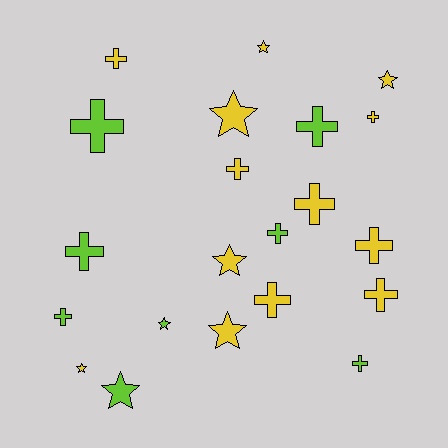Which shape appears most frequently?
Cross, with 13 objects.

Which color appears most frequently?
Yellow, with 13 objects.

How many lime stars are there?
There are 2 lime stars.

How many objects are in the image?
There are 21 objects.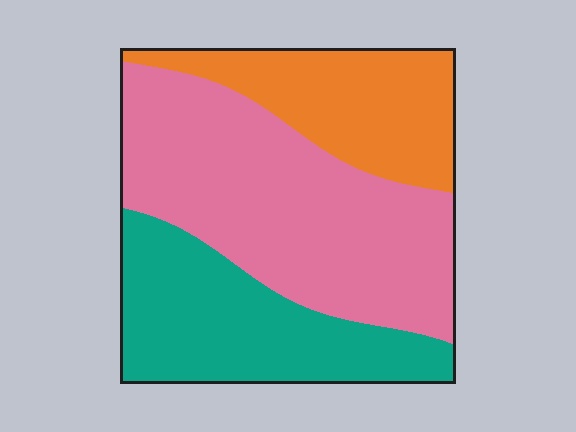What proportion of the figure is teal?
Teal takes up between a sixth and a third of the figure.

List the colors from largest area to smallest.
From largest to smallest: pink, teal, orange.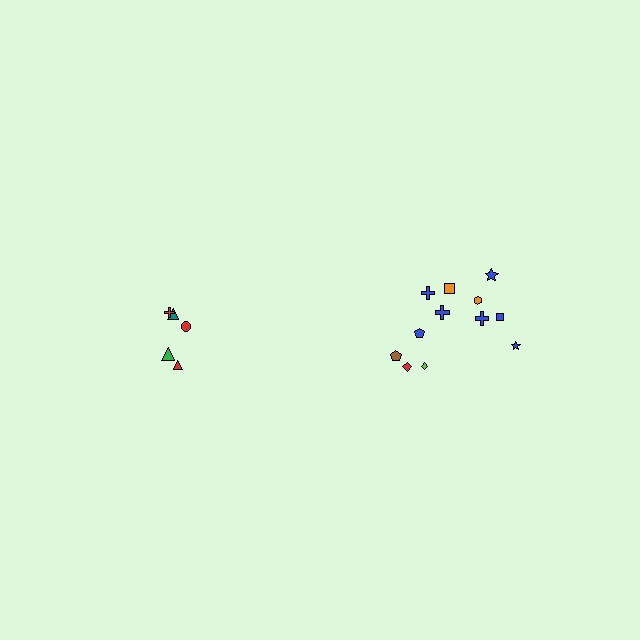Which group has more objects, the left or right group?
The right group.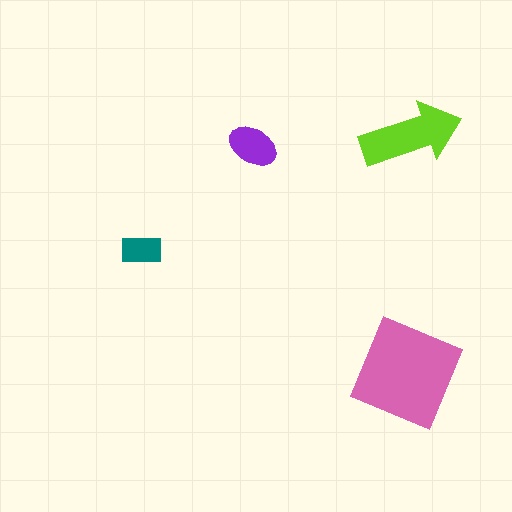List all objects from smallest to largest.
The teal rectangle, the purple ellipse, the lime arrow, the pink diamond.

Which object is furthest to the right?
The lime arrow is rightmost.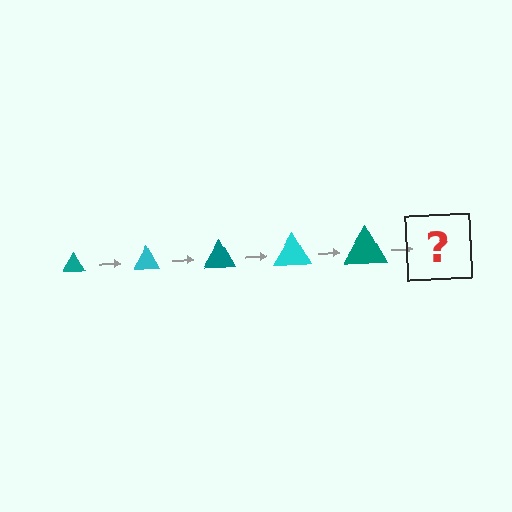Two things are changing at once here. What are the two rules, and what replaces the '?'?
The two rules are that the triangle grows larger each step and the color cycles through teal and cyan. The '?' should be a cyan triangle, larger than the previous one.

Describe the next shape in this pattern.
It should be a cyan triangle, larger than the previous one.